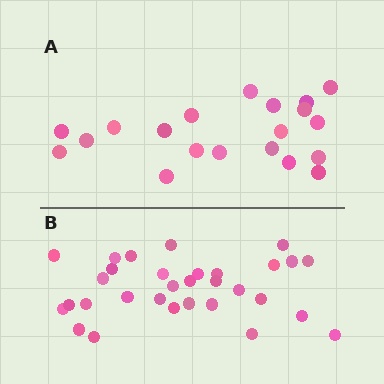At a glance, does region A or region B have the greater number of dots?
Region B (the bottom region) has more dots.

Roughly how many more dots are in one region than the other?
Region B has roughly 12 or so more dots than region A.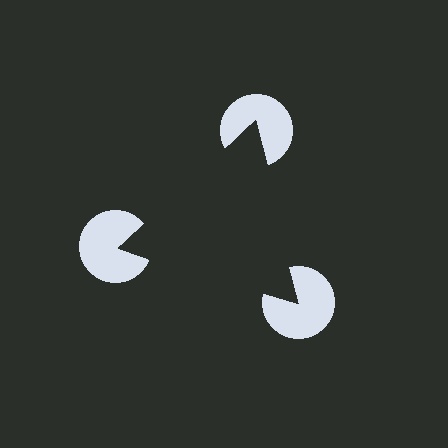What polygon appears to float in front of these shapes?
An illusory triangle — its edges are inferred from the aligned wedge cuts in the pac-man discs, not physically drawn.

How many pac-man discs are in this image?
There are 3 — one at each vertex of the illusory triangle.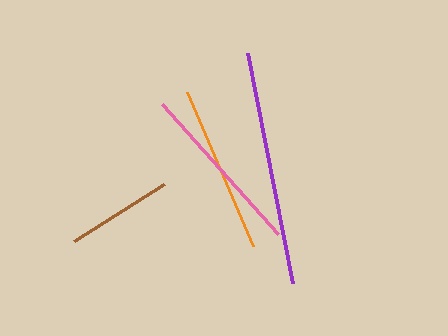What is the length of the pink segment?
The pink segment is approximately 174 pixels long.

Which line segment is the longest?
The purple line is the longest at approximately 234 pixels.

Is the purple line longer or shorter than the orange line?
The purple line is longer than the orange line.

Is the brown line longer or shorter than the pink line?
The pink line is longer than the brown line.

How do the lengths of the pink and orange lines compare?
The pink and orange lines are approximately the same length.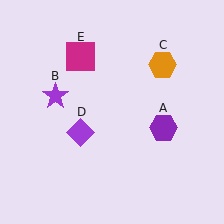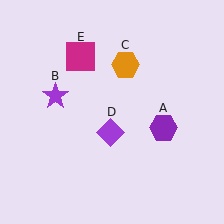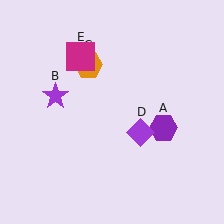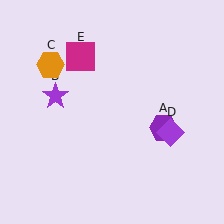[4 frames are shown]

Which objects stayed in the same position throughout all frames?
Purple hexagon (object A) and purple star (object B) and magenta square (object E) remained stationary.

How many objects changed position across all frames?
2 objects changed position: orange hexagon (object C), purple diamond (object D).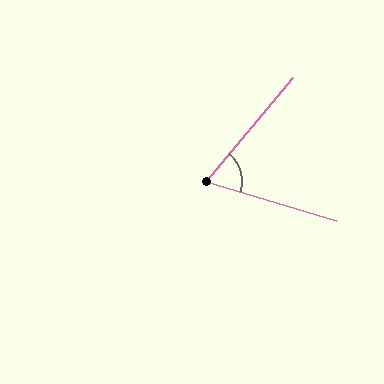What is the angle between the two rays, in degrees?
Approximately 67 degrees.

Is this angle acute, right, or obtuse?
It is acute.